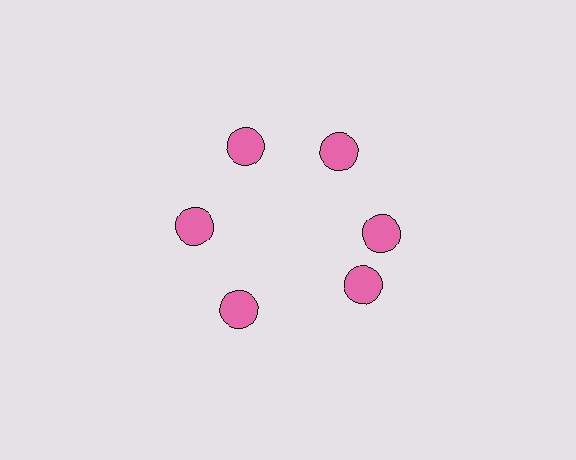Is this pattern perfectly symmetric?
No. The 6 pink circles are arranged in a ring, but one element near the 5 o'clock position is rotated out of alignment along the ring, breaking the 6-fold rotational symmetry.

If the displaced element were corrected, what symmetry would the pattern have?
It would have 6-fold rotational symmetry — the pattern would map onto itself every 60 degrees.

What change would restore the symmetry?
The symmetry would be restored by rotating it back into even spacing with its neighbors so that all 6 circles sit at equal angles and equal distance from the center.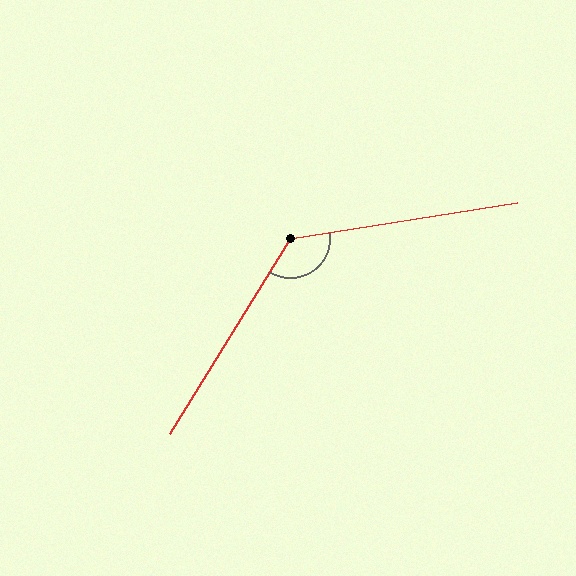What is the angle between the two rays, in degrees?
Approximately 131 degrees.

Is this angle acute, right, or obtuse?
It is obtuse.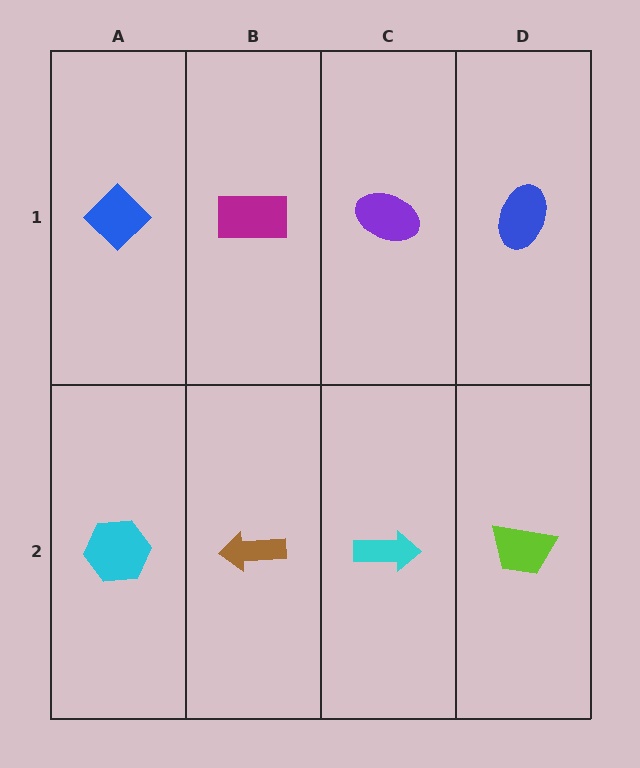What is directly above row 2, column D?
A blue ellipse.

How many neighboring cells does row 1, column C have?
3.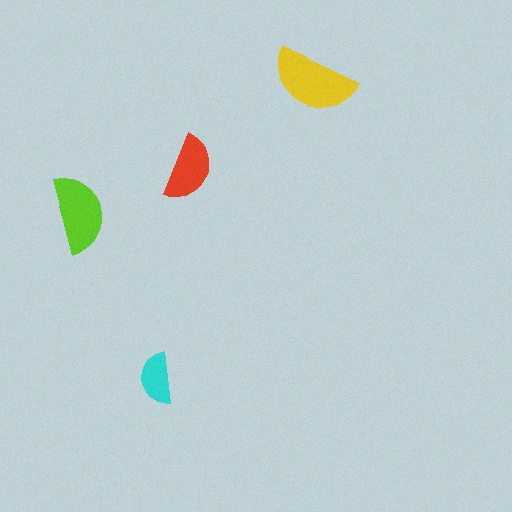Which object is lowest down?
The cyan semicircle is bottommost.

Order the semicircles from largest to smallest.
the yellow one, the lime one, the red one, the cyan one.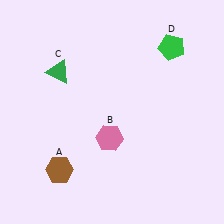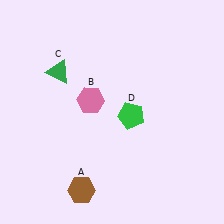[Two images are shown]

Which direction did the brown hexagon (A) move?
The brown hexagon (A) moved right.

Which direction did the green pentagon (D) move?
The green pentagon (D) moved down.